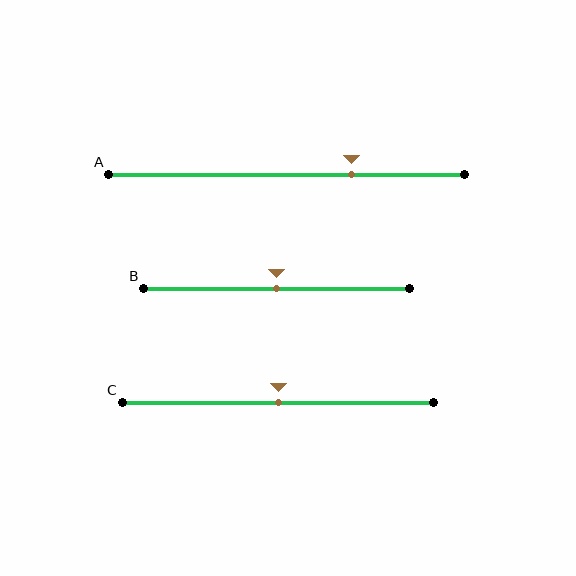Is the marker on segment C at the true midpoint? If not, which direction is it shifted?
Yes, the marker on segment C is at the true midpoint.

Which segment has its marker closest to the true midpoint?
Segment B has its marker closest to the true midpoint.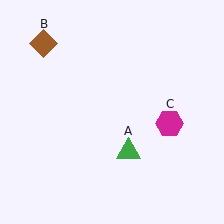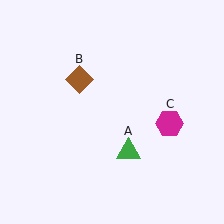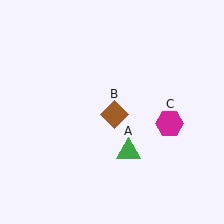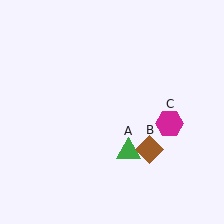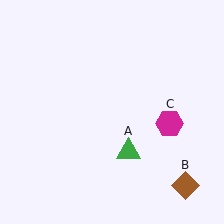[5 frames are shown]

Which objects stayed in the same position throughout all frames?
Green triangle (object A) and magenta hexagon (object C) remained stationary.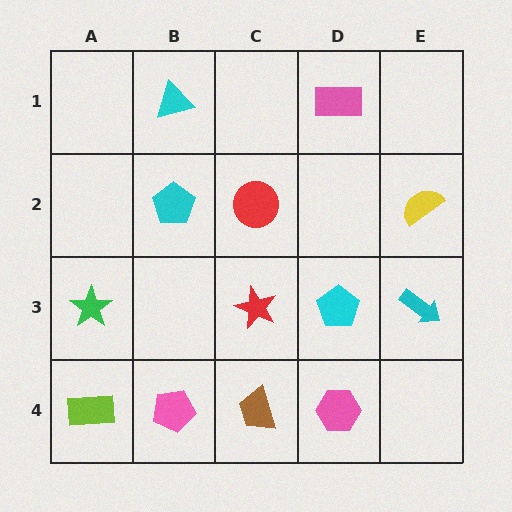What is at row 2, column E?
A yellow semicircle.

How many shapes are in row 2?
3 shapes.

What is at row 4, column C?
A brown trapezoid.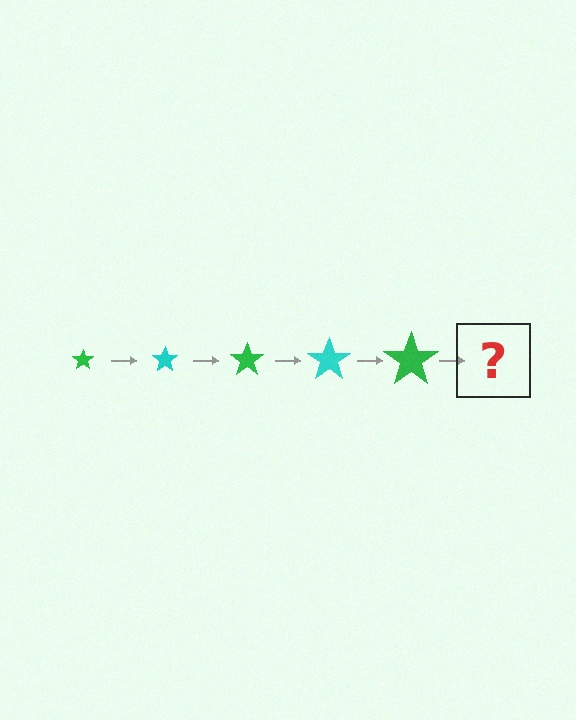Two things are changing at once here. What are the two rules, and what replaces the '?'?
The two rules are that the star grows larger each step and the color cycles through green and cyan. The '?' should be a cyan star, larger than the previous one.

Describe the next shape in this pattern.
It should be a cyan star, larger than the previous one.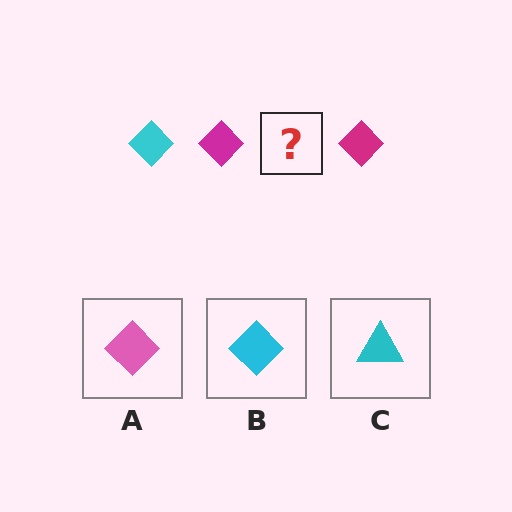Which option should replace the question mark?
Option B.